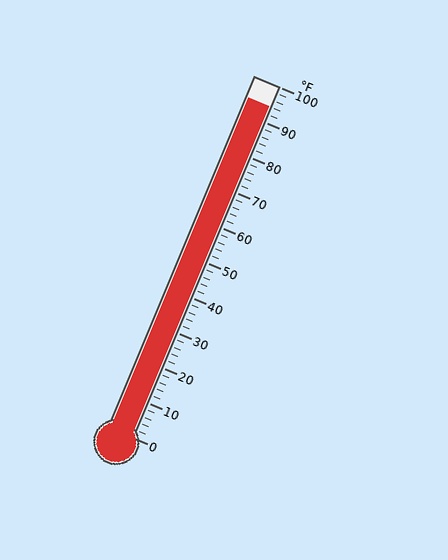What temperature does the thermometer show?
The thermometer shows approximately 94°F.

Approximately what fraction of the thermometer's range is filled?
The thermometer is filled to approximately 95% of its range.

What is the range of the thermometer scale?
The thermometer scale ranges from 0°F to 100°F.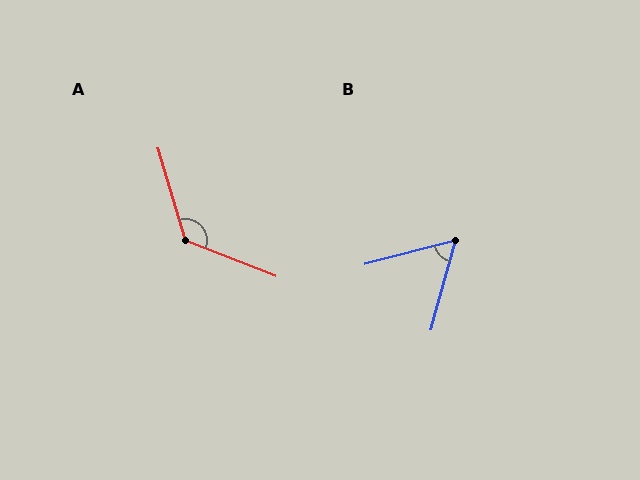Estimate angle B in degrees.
Approximately 60 degrees.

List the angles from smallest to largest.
B (60°), A (128°).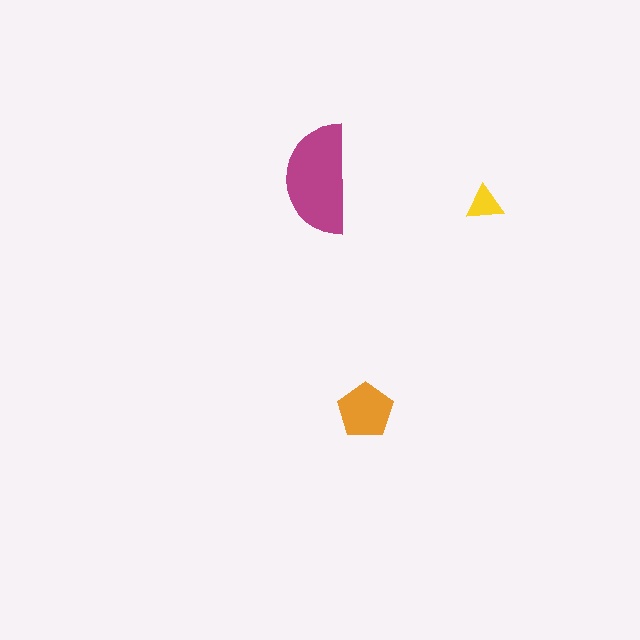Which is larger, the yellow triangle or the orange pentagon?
The orange pentagon.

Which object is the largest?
The magenta semicircle.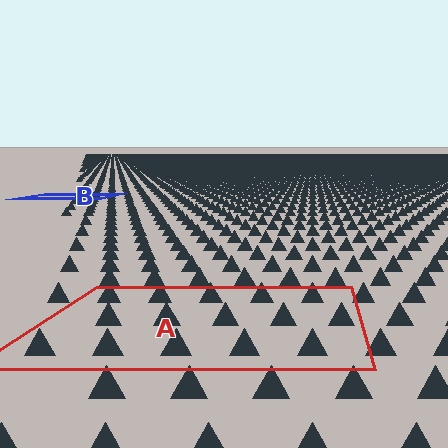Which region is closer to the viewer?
Region A is closer. The texture elements there are larger and more spread out.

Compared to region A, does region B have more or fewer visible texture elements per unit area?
Region B has more texture elements per unit area — they are packed more densely because it is farther away.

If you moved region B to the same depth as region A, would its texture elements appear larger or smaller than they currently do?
They would appear larger. At a closer depth, the same texture elements are projected at a bigger on-screen size.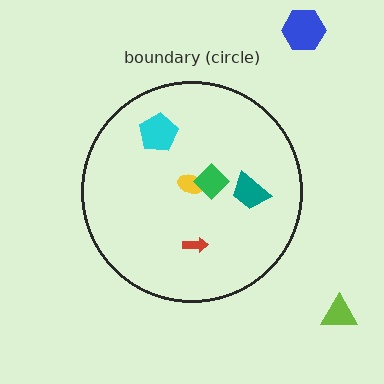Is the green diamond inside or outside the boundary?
Inside.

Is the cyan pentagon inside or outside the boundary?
Inside.